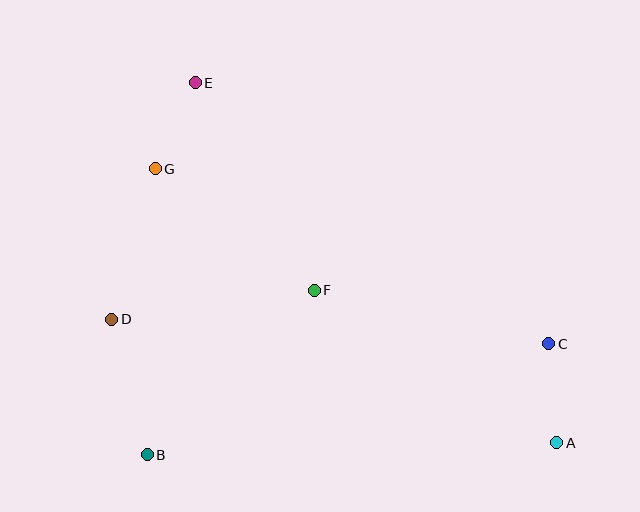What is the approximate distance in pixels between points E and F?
The distance between E and F is approximately 239 pixels.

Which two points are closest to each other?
Points E and G are closest to each other.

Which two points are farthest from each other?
Points A and E are farthest from each other.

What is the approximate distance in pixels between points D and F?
The distance between D and F is approximately 204 pixels.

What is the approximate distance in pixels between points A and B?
The distance between A and B is approximately 410 pixels.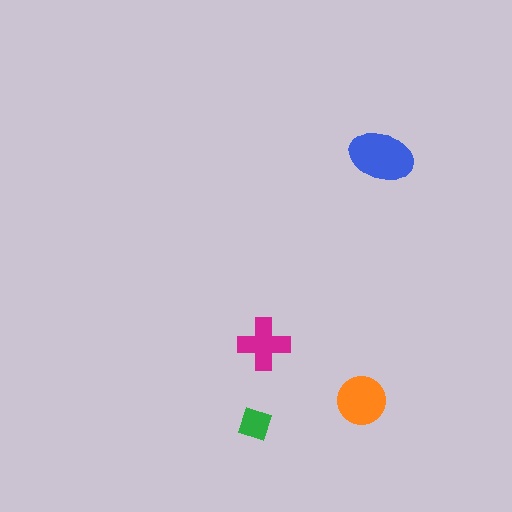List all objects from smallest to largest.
The green diamond, the magenta cross, the orange circle, the blue ellipse.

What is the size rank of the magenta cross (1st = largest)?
3rd.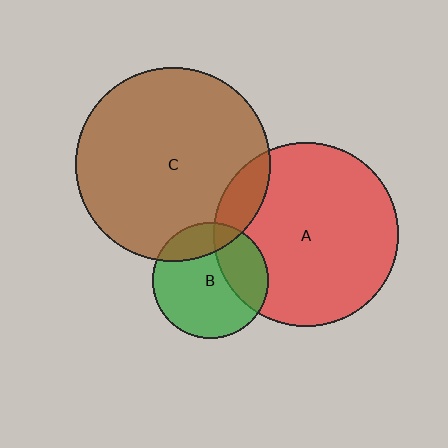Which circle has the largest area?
Circle C (brown).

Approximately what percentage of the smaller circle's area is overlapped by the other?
Approximately 20%.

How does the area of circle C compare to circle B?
Approximately 2.8 times.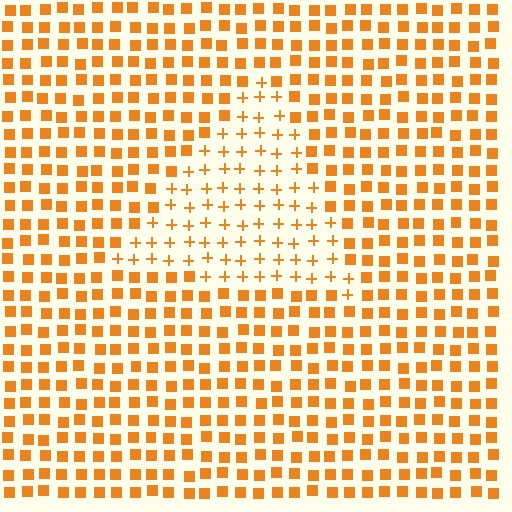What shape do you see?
I see a triangle.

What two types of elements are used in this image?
The image uses plus signs inside the triangle region and squares outside it.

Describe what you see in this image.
The image is filled with small orange elements arranged in a uniform grid. A triangle-shaped region contains plus signs, while the surrounding area contains squares. The boundary is defined purely by the change in element shape.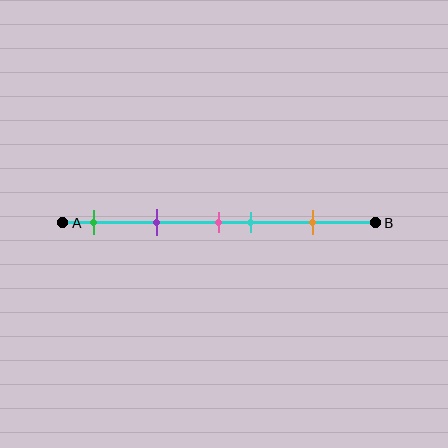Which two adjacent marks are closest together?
The pink and cyan marks are the closest adjacent pair.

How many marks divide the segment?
There are 5 marks dividing the segment.